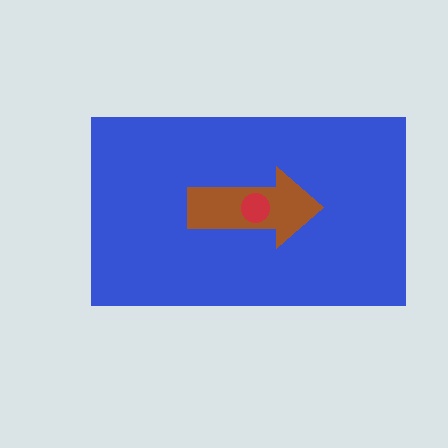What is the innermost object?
The red circle.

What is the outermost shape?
The blue rectangle.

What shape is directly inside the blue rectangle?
The brown arrow.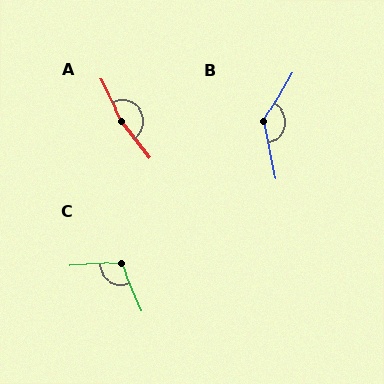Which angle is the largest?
A, at approximately 170 degrees.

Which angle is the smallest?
C, at approximately 110 degrees.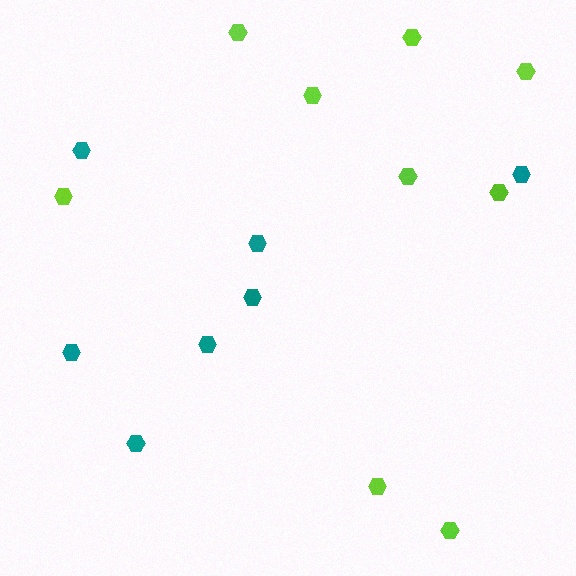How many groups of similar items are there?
There are 2 groups: one group of teal hexagons (7) and one group of lime hexagons (9).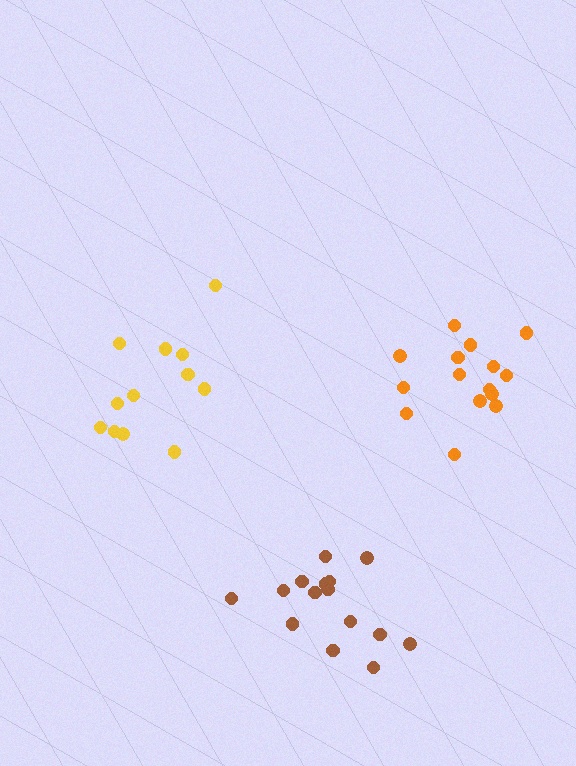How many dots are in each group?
Group 1: 15 dots, Group 2: 12 dots, Group 3: 15 dots (42 total).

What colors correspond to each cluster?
The clusters are colored: orange, yellow, brown.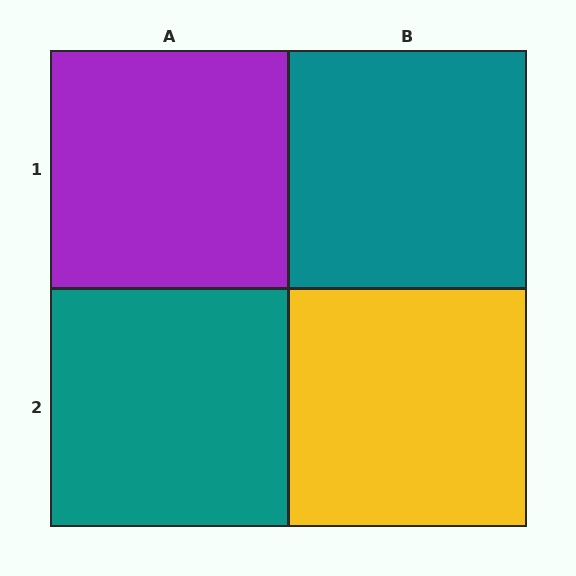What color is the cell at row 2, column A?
Teal.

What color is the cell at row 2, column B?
Yellow.